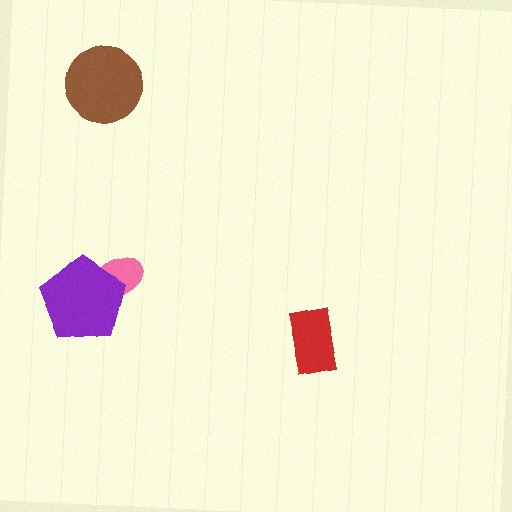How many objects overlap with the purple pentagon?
1 object overlaps with the purple pentagon.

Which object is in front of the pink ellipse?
The purple pentagon is in front of the pink ellipse.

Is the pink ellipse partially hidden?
Yes, it is partially covered by another shape.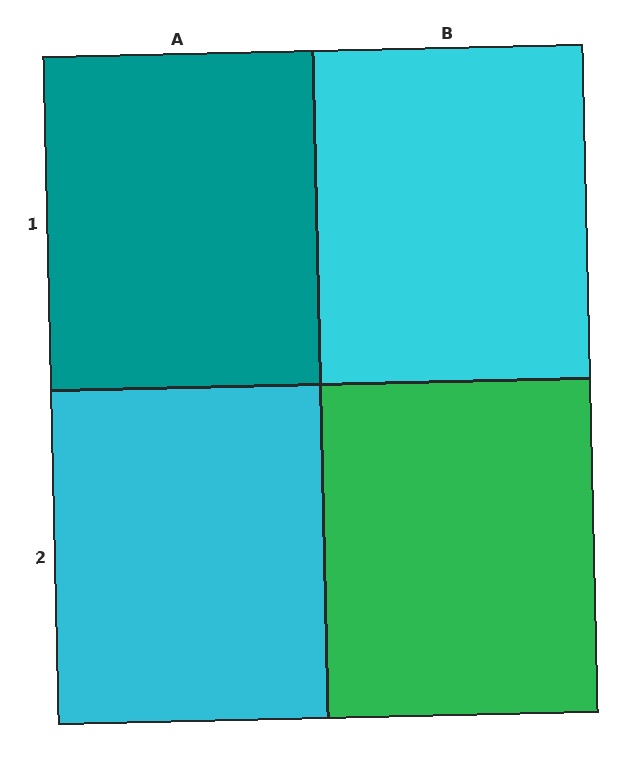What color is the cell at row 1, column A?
Teal.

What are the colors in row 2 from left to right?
Cyan, green.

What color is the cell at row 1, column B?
Cyan.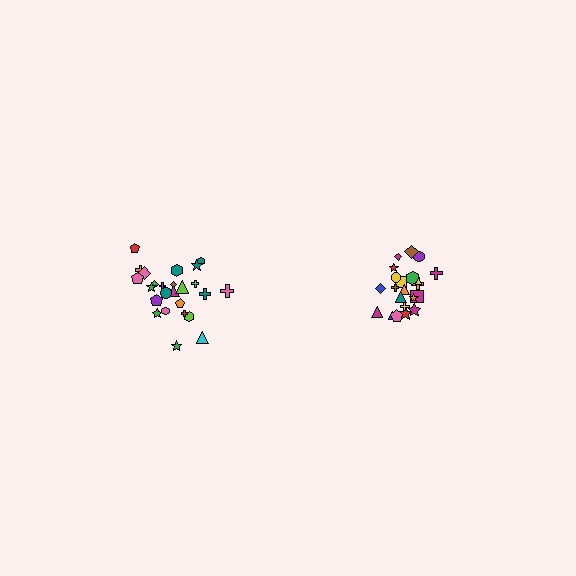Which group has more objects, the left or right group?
The left group.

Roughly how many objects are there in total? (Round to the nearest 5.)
Roughly 45 objects in total.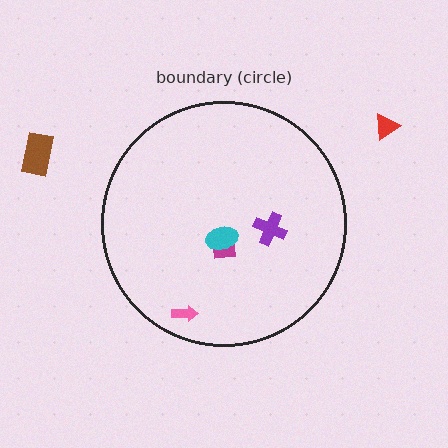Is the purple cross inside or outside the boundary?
Inside.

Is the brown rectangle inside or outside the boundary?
Outside.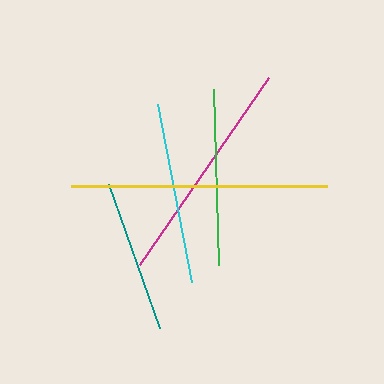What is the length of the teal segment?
The teal segment is approximately 153 pixels long.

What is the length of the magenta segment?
The magenta segment is approximately 227 pixels long.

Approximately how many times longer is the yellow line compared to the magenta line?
The yellow line is approximately 1.1 times the length of the magenta line.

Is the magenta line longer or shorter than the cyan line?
The magenta line is longer than the cyan line.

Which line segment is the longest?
The yellow line is the longest at approximately 256 pixels.